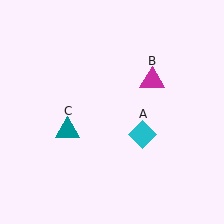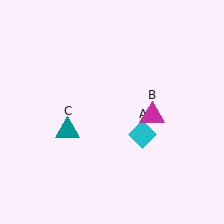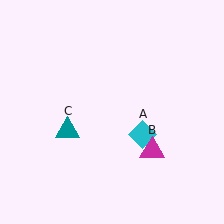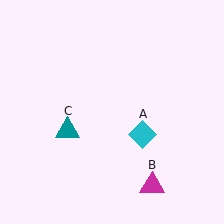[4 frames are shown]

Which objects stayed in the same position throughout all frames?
Cyan diamond (object A) and teal triangle (object C) remained stationary.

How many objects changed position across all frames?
1 object changed position: magenta triangle (object B).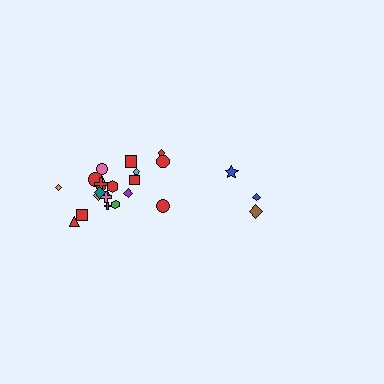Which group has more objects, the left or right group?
The left group.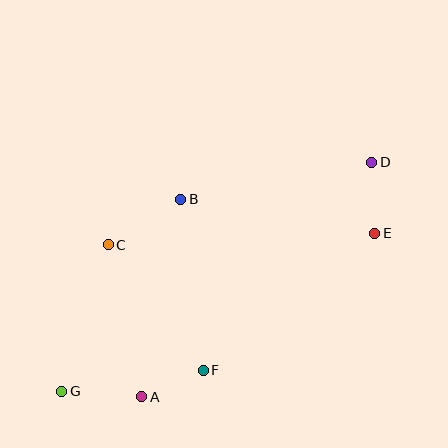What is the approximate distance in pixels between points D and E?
The distance between D and E is approximately 71 pixels.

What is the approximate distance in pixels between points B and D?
The distance between B and D is approximately 195 pixels.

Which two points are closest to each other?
Points A and F are closest to each other.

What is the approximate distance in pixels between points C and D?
The distance between C and D is approximately 276 pixels.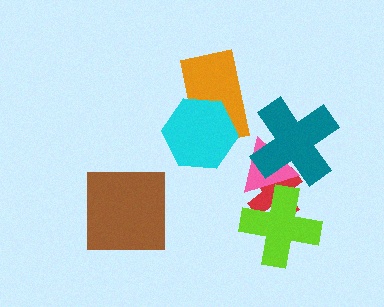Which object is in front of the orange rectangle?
The cyan hexagon is in front of the orange rectangle.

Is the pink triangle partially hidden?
Yes, it is partially covered by another shape.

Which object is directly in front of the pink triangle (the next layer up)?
The lime cross is directly in front of the pink triangle.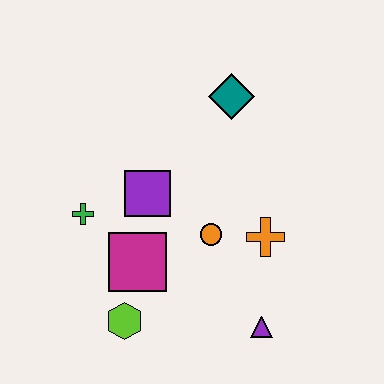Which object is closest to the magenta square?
The lime hexagon is closest to the magenta square.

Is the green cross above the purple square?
No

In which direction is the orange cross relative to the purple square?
The orange cross is to the right of the purple square.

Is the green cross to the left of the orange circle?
Yes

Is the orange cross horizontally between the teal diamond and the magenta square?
No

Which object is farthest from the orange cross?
The green cross is farthest from the orange cross.